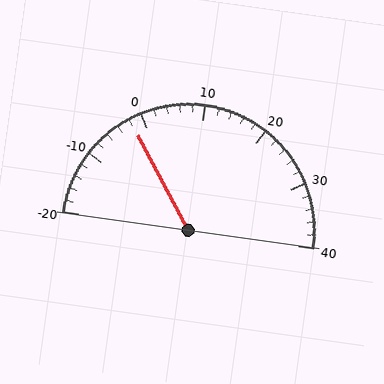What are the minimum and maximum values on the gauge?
The gauge ranges from -20 to 40.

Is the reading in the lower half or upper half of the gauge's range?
The reading is in the lower half of the range (-20 to 40).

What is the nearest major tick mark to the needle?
The nearest major tick mark is 0.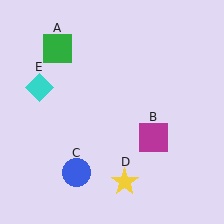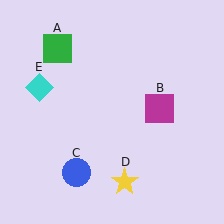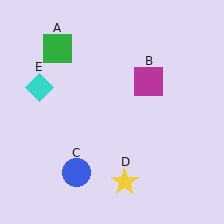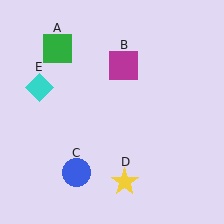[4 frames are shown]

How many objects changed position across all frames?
1 object changed position: magenta square (object B).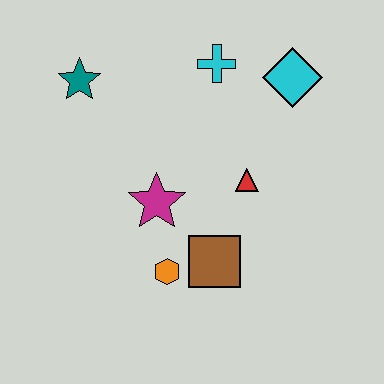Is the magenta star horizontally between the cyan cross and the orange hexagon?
No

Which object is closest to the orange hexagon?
The brown square is closest to the orange hexagon.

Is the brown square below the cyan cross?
Yes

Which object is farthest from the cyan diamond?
The orange hexagon is farthest from the cyan diamond.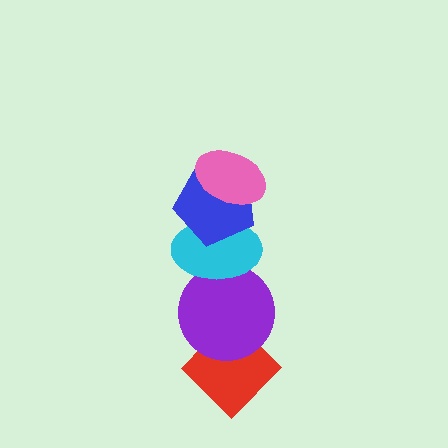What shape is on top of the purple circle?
The cyan ellipse is on top of the purple circle.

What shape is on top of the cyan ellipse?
The blue pentagon is on top of the cyan ellipse.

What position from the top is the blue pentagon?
The blue pentagon is 2nd from the top.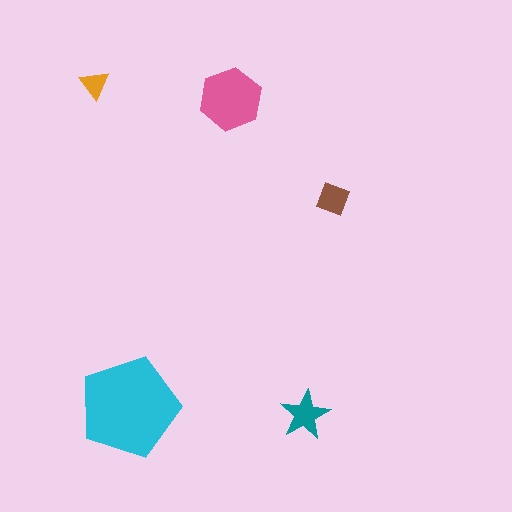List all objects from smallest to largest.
The orange triangle, the brown diamond, the teal star, the pink hexagon, the cyan pentagon.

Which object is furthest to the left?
The orange triangle is leftmost.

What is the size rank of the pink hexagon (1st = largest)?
2nd.